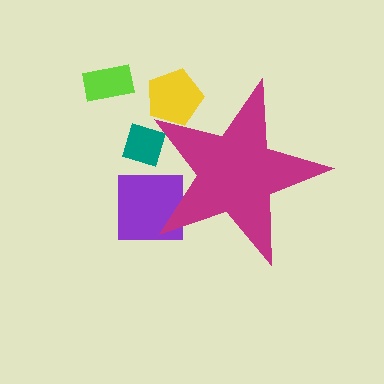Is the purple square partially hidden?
Yes, the purple square is partially hidden behind the magenta star.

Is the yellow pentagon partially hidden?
Yes, the yellow pentagon is partially hidden behind the magenta star.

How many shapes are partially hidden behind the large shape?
3 shapes are partially hidden.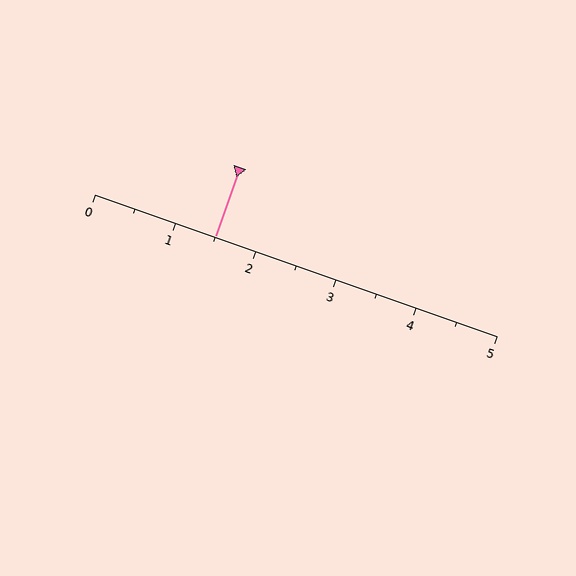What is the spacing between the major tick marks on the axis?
The major ticks are spaced 1 apart.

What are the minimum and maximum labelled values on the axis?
The axis runs from 0 to 5.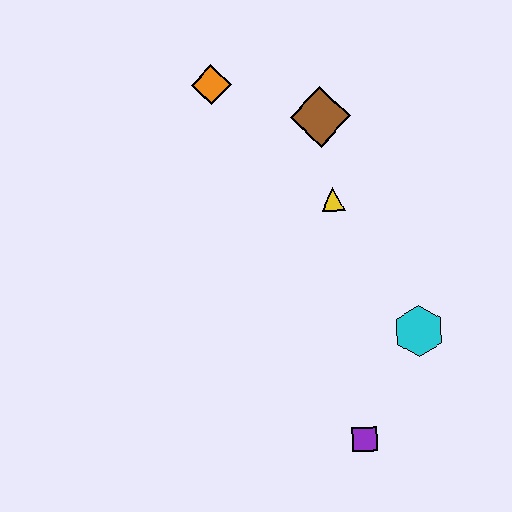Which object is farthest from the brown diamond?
The purple square is farthest from the brown diamond.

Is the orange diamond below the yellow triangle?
No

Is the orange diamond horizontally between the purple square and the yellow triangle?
No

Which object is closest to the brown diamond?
The yellow triangle is closest to the brown diamond.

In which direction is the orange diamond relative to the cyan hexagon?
The orange diamond is above the cyan hexagon.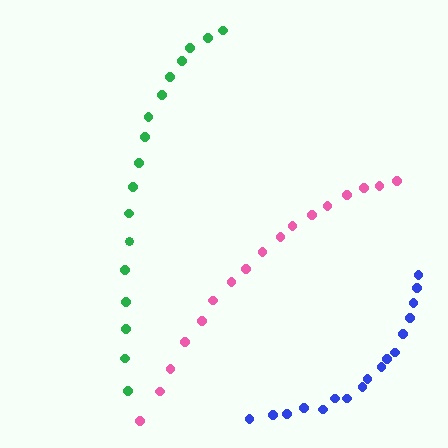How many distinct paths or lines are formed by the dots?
There are 3 distinct paths.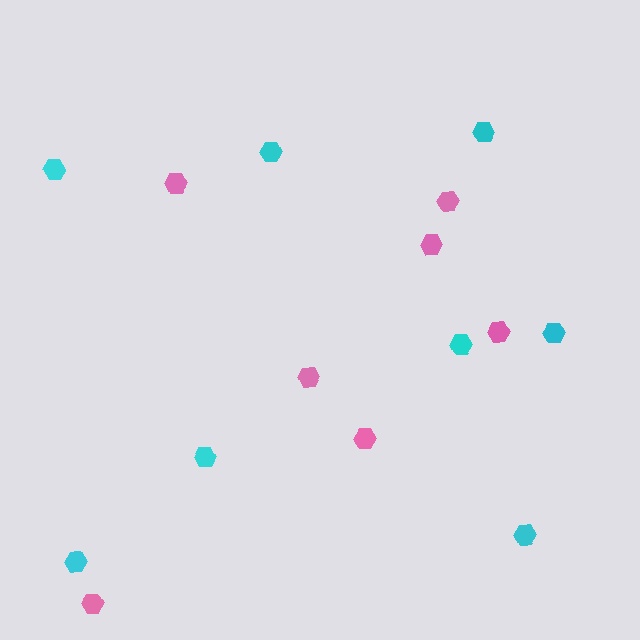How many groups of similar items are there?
There are 2 groups: one group of pink hexagons (7) and one group of cyan hexagons (8).